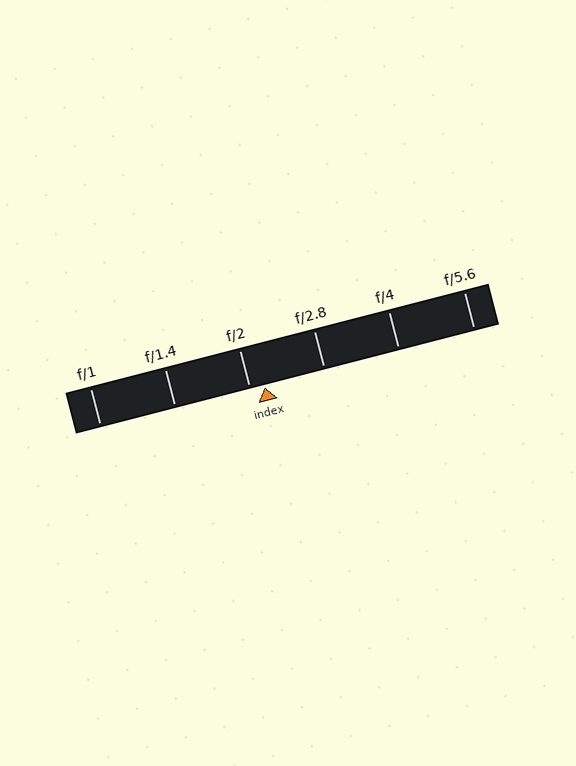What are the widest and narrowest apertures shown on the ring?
The widest aperture shown is f/1 and the narrowest is f/5.6.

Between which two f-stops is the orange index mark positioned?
The index mark is between f/2 and f/2.8.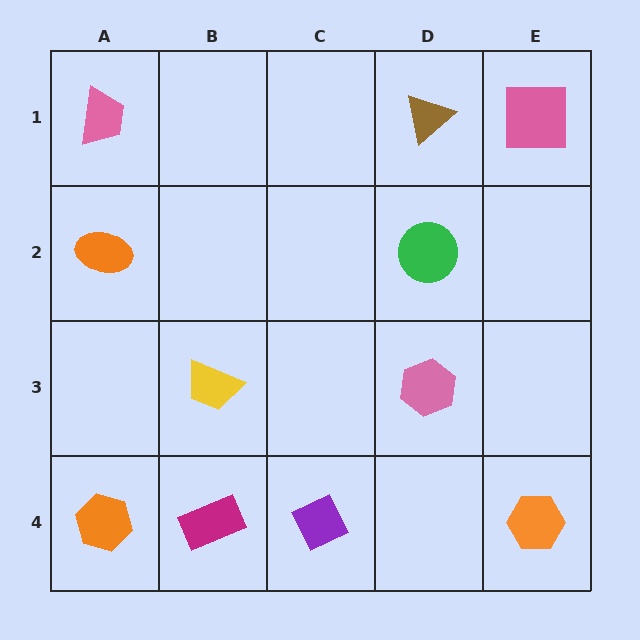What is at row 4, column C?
A purple diamond.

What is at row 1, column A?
A pink trapezoid.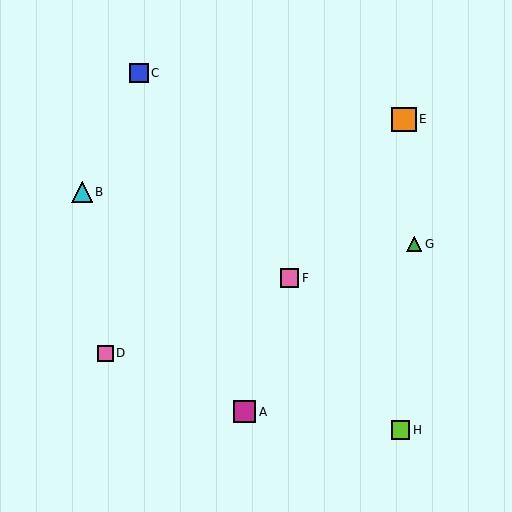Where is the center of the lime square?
The center of the lime square is at (400, 430).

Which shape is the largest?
The orange square (labeled E) is the largest.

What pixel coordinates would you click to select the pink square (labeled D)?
Click at (105, 353) to select the pink square D.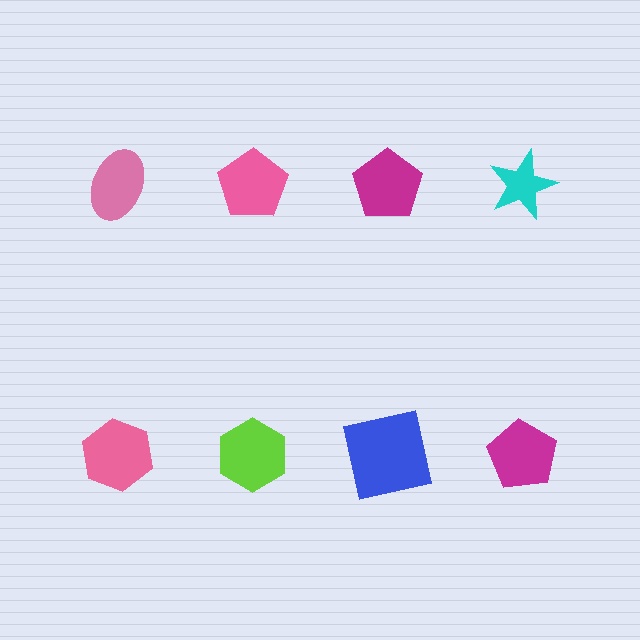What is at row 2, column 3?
A blue square.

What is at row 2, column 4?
A magenta pentagon.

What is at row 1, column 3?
A magenta pentagon.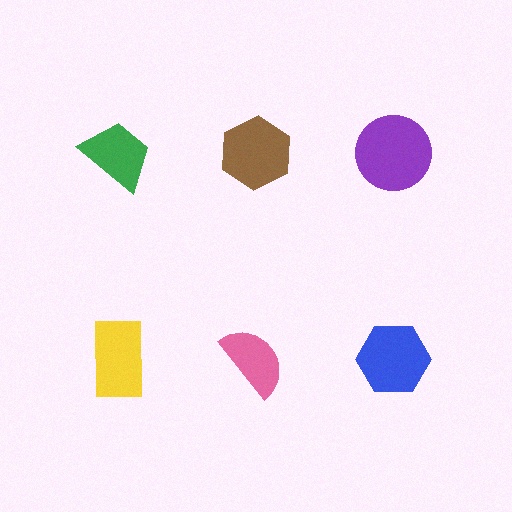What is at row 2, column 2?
A pink semicircle.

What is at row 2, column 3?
A blue hexagon.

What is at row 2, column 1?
A yellow rectangle.